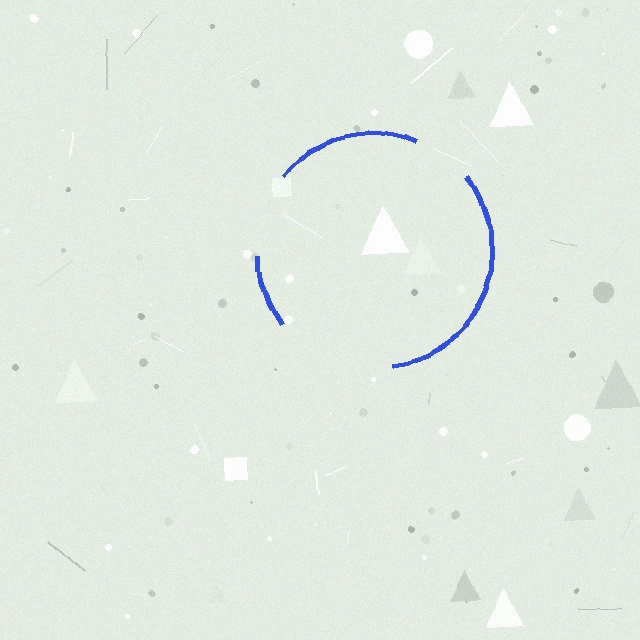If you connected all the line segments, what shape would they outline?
They would outline a circle.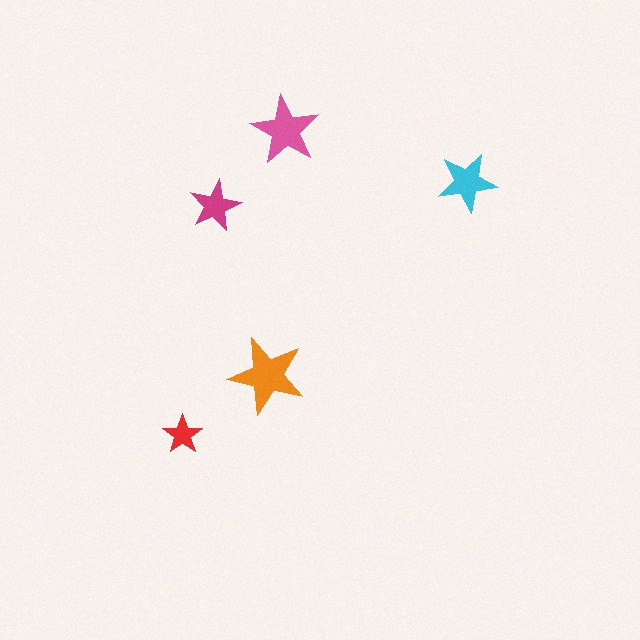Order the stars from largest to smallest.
the orange one, the pink one, the cyan one, the magenta one, the red one.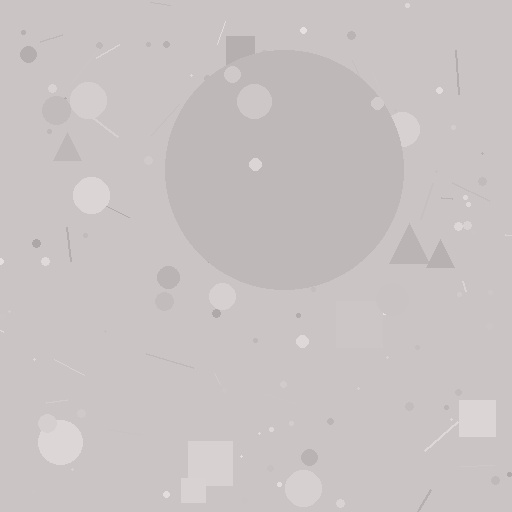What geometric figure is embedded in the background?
A circle is embedded in the background.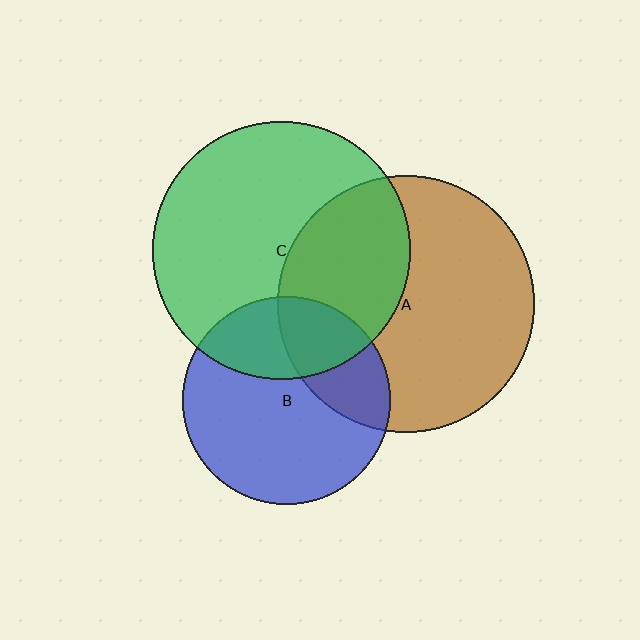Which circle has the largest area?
Circle C (green).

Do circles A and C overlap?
Yes.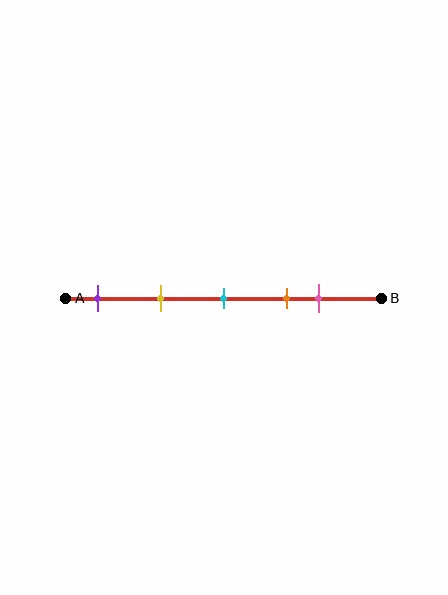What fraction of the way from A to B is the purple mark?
The purple mark is approximately 10% (0.1) of the way from A to B.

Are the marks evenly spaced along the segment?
No, the marks are not evenly spaced.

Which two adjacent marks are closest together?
The orange and pink marks are the closest adjacent pair.